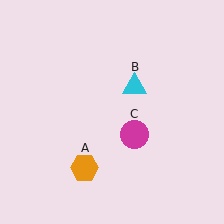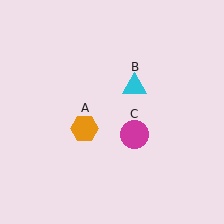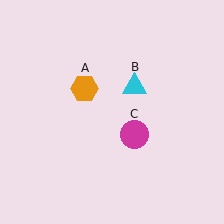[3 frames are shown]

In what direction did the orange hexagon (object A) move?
The orange hexagon (object A) moved up.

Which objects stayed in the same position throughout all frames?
Cyan triangle (object B) and magenta circle (object C) remained stationary.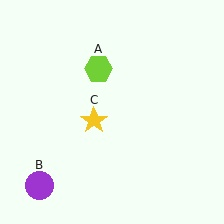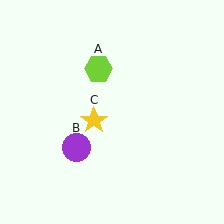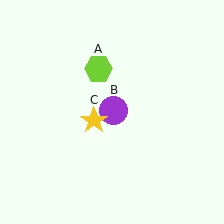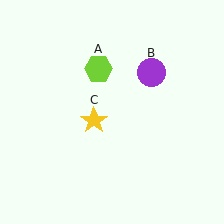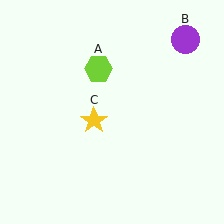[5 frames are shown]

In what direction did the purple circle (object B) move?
The purple circle (object B) moved up and to the right.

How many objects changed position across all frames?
1 object changed position: purple circle (object B).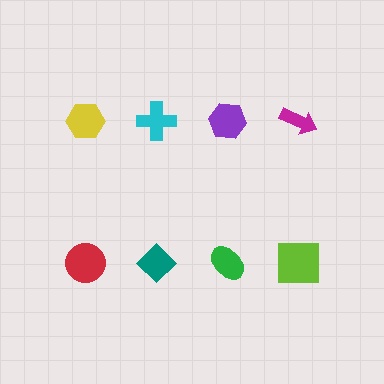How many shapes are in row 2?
4 shapes.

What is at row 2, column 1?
A red circle.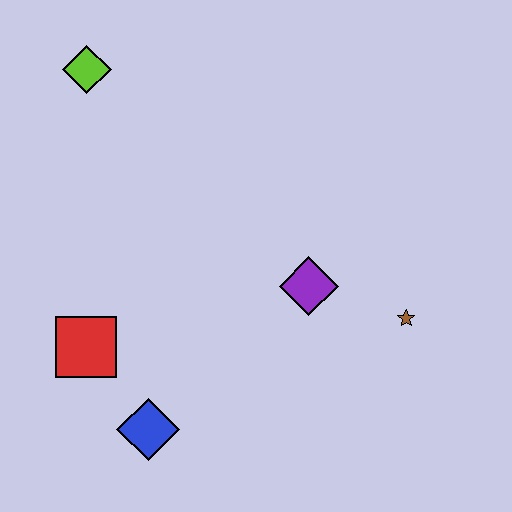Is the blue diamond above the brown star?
No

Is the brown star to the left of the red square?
No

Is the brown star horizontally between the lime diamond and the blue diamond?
No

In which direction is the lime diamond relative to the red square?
The lime diamond is above the red square.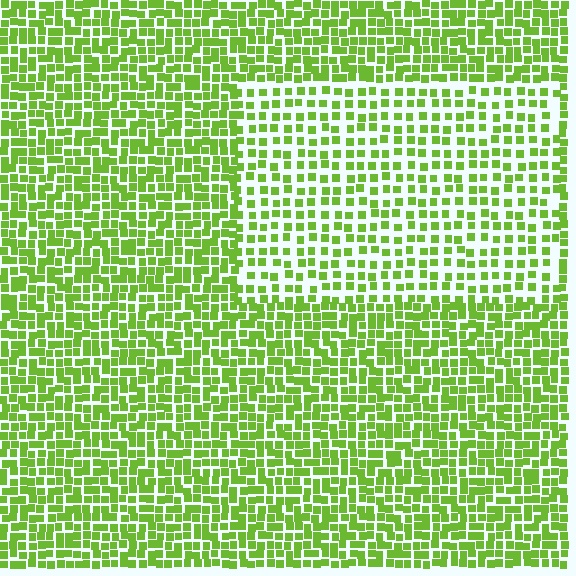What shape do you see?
I see a rectangle.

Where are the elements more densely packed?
The elements are more densely packed outside the rectangle boundary.